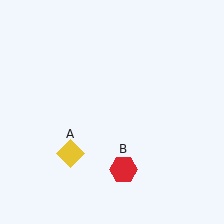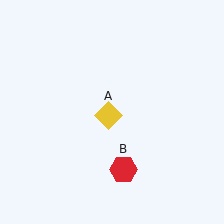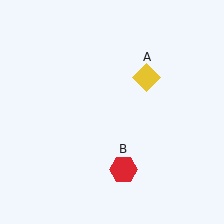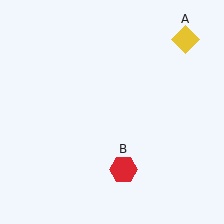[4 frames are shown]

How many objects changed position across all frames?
1 object changed position: yellow diamond (object A).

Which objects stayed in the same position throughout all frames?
Red hexagon (object B) remained stationary.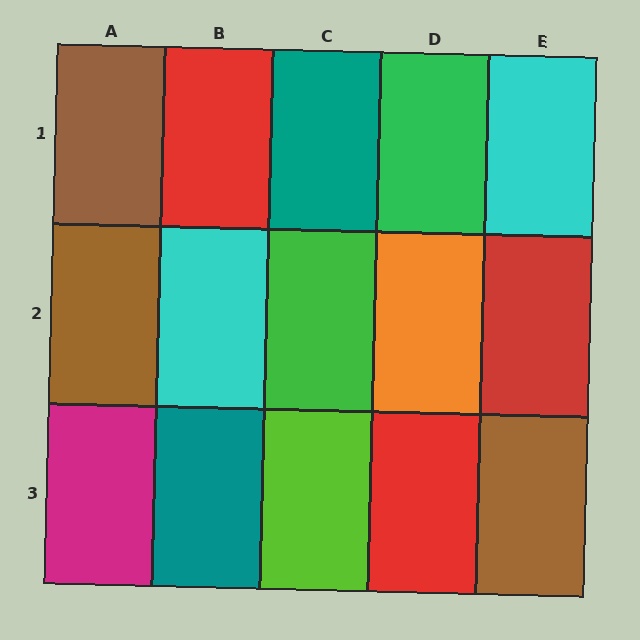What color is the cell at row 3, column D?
Red.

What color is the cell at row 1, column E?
Cyan.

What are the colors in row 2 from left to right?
Brown, cyan, green, orange, red.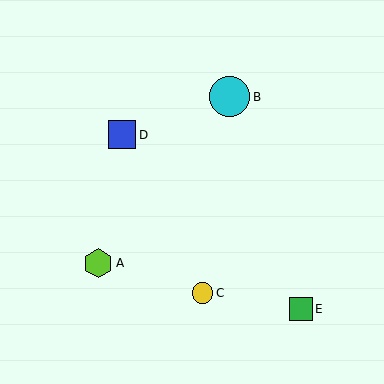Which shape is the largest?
The cyan circle (labeled B) is the largest.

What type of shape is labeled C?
Shape C is a yellow circle.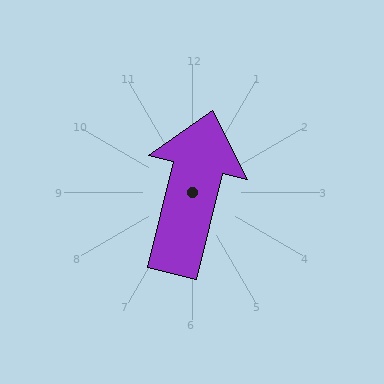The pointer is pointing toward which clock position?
Roughly 12 o'clock.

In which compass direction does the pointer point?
North.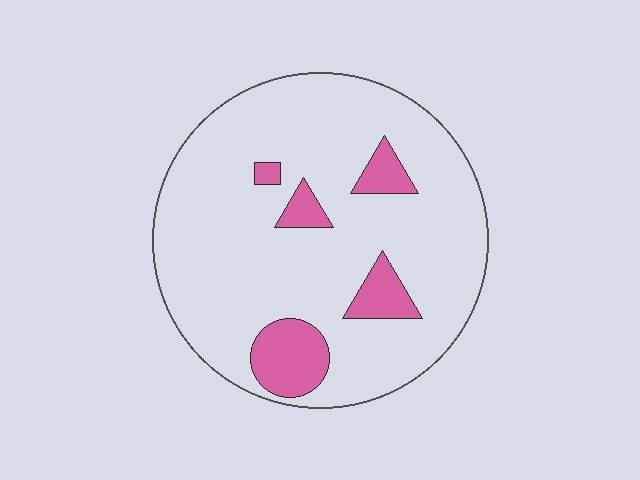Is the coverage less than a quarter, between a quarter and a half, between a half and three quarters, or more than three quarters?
Less than a quarter.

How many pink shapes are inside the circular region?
5.